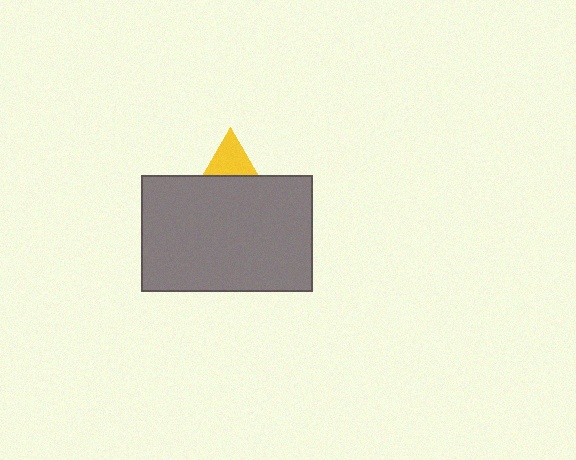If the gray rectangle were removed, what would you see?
You would see the complete yellow triangle.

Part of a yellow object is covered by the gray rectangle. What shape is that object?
It is a triangle.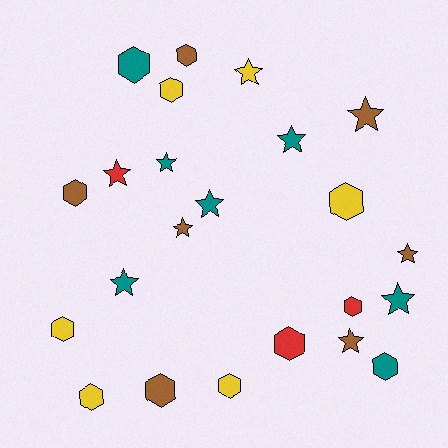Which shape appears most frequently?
Hexagon, with 12 objects.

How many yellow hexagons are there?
There are 5 yellow hexagons.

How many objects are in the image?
There are 23 objects.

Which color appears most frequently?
Brown, with 7 objects.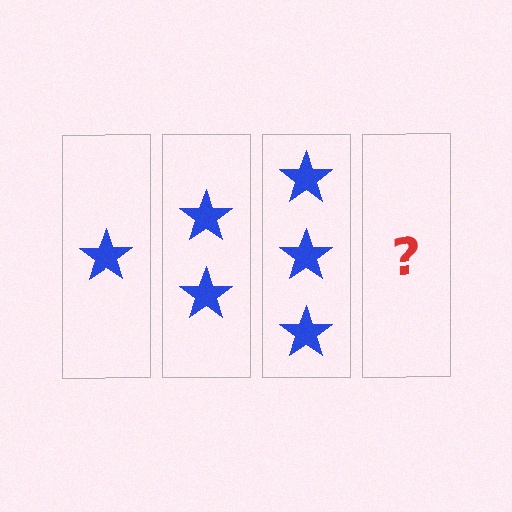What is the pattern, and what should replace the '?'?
The pattern is that each step adds one more star. The '?' should be 4 stars.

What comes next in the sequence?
The next element should be 4 stars.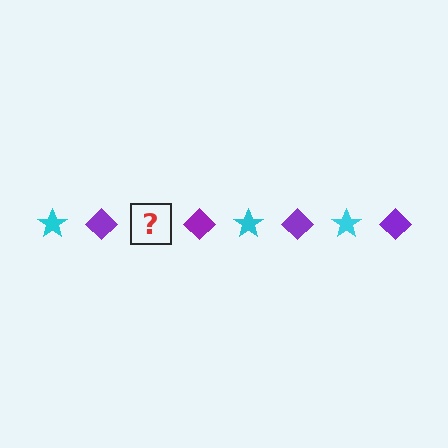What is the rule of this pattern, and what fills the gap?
The rule is that the pattern alternates between cyan star and purple diamond. The gap should be filled with a cyan star.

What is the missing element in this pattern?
The missing element is a cyan star.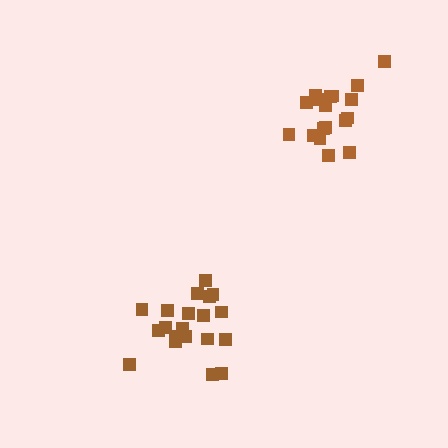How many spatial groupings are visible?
There are 2 spatial groupings.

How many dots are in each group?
Group 1: 18 dots, Group 2: 20 dots (38 total).